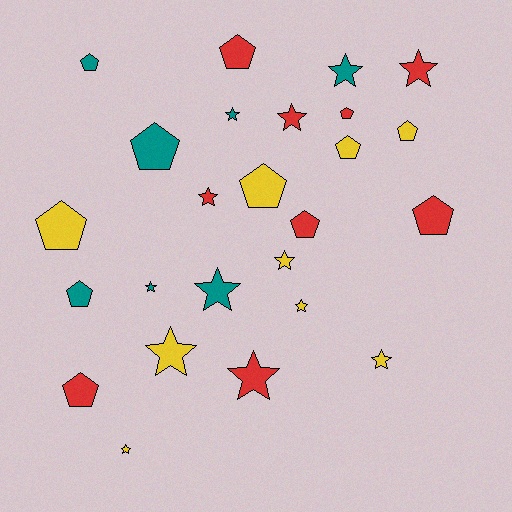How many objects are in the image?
There are 25 objects.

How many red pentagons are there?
There are 5 red pentagons.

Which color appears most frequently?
Red, with 9 objects.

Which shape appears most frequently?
Star, with 13 objects.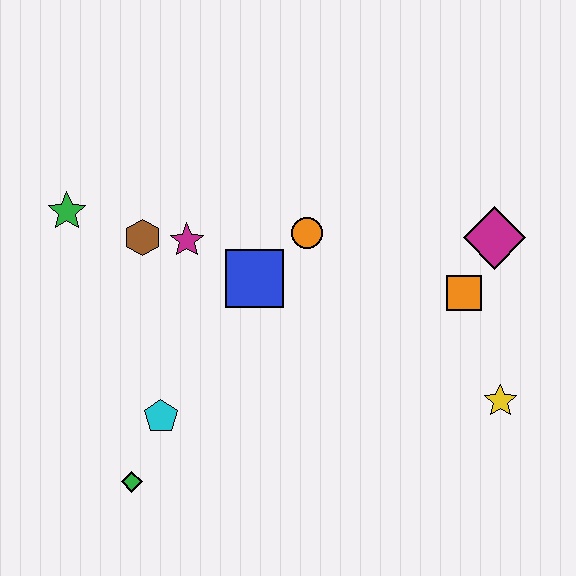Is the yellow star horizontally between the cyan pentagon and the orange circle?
No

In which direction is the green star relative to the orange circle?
The green star is to the left of the orange circle.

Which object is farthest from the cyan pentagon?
The magenta diamond is farthest from the cyan pentagon.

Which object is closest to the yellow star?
The orange square is closest to the yellow star.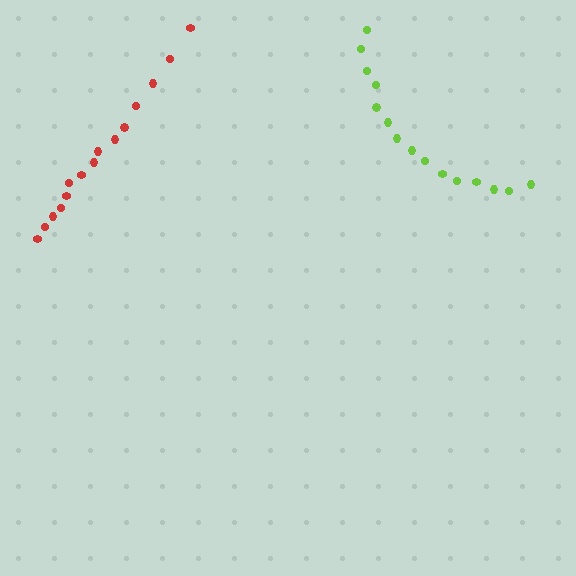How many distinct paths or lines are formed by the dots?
There are 2 distinct paths.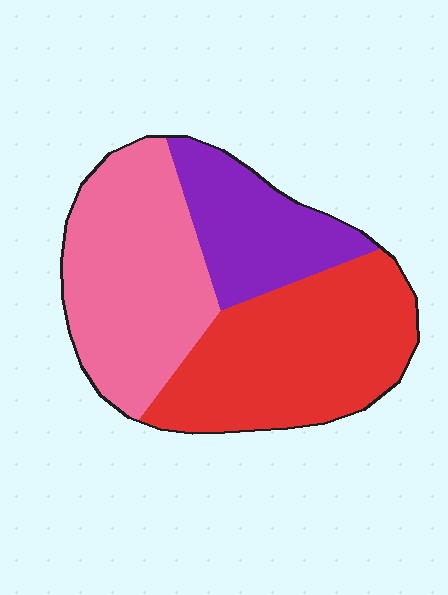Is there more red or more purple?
Red.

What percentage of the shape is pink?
Pink takes up between a quarter and a half of the shape.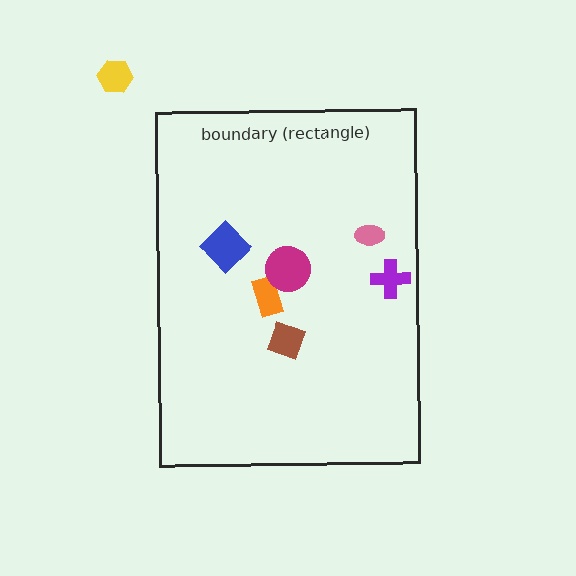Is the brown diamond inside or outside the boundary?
Inside.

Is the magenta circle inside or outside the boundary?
Inside.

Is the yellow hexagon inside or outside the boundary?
Outside.